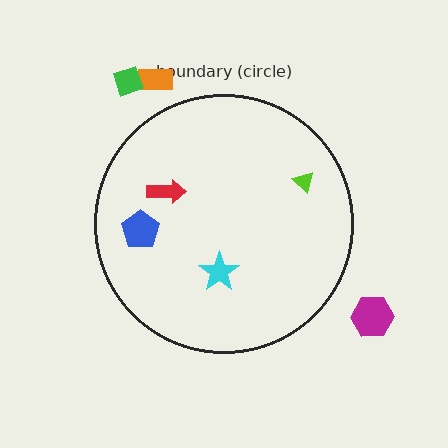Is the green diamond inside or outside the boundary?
Outside.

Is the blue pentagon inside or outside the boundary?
Inside.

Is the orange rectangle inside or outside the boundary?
Outside.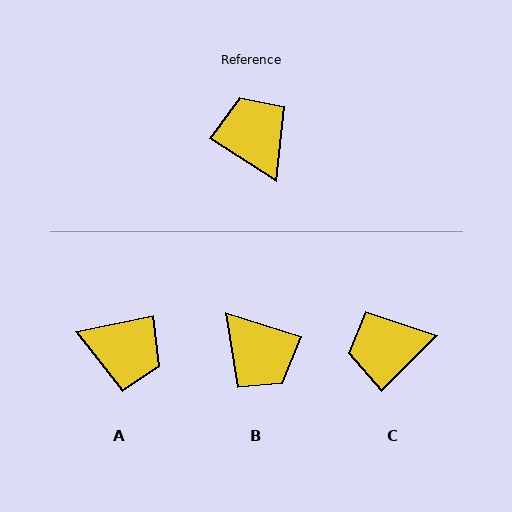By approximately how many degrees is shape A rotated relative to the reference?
Approximately 136 degrees clockwise.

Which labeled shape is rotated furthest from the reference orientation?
B, about 165 degrees away.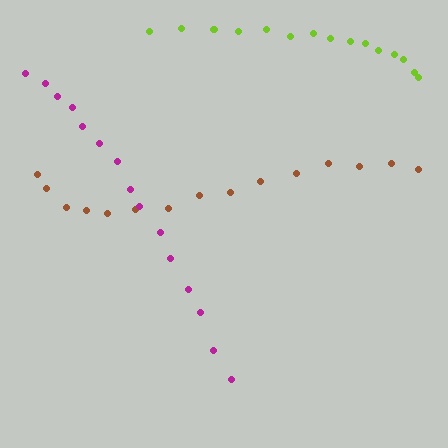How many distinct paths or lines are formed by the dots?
There are 3 distinct paths.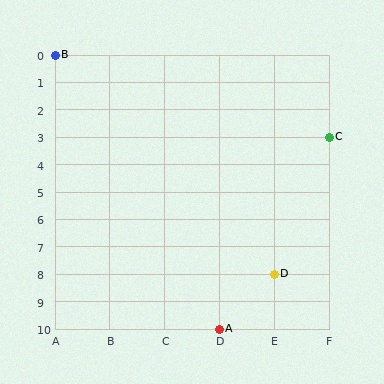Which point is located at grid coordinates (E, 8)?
Point D is at (E, 8).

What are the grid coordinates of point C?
Point C is at grid coordinates (F, 3).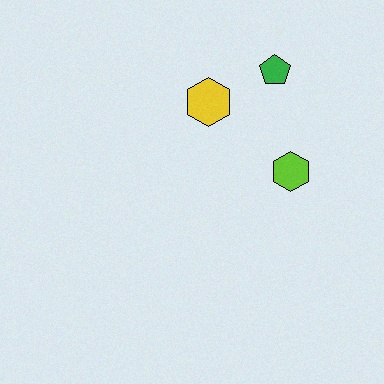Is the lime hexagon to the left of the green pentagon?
No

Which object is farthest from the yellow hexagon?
The lime hexagon is farthest from the yellow hexagon.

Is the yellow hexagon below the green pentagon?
Yes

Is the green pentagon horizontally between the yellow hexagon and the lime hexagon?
Yes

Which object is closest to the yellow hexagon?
The green pentagon is closest to the yellow hexagon.